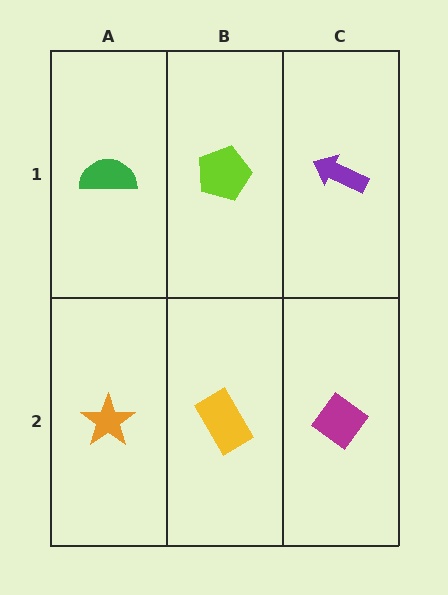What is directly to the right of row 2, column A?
A yellow rectangle.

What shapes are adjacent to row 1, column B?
A yellow rectangle (row 2, column B), a green semicircle (row 1, column A), a purple arrow (row 1, column C).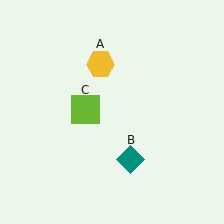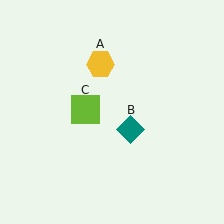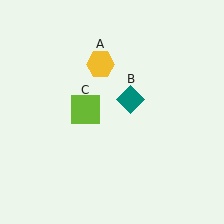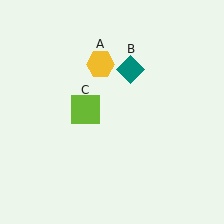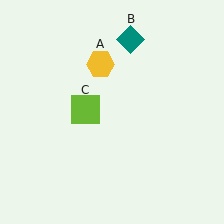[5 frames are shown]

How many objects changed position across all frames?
1 object changed position: teal diamond (object B).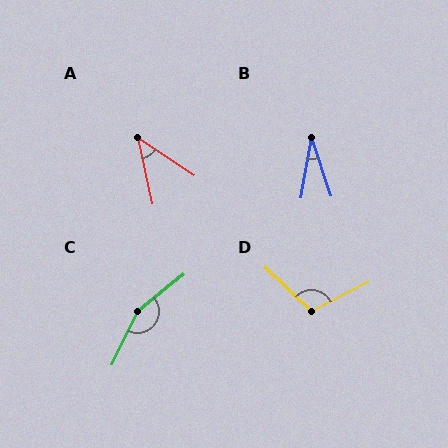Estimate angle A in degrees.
Approximately 44 degrees.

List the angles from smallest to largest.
B (29°), A (44°), D (109°), C (155°).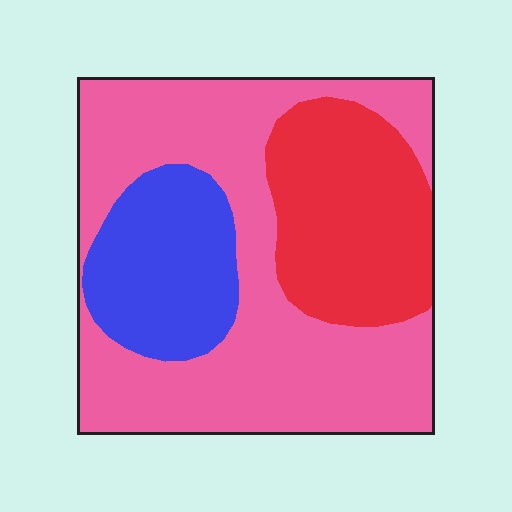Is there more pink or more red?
Pink.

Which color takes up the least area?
Blue, at roughly 20%.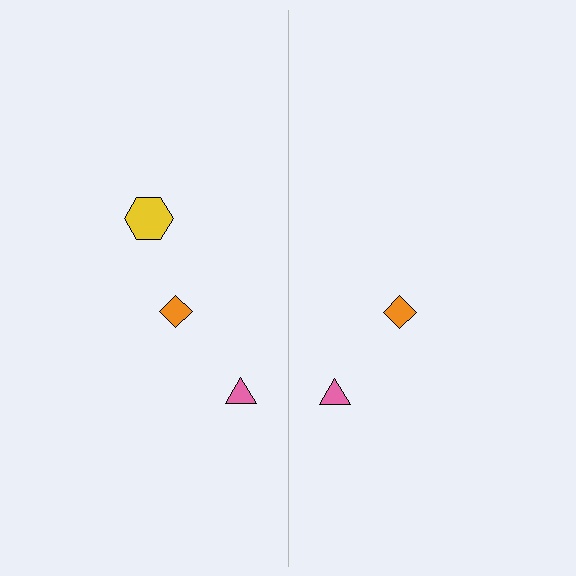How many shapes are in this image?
There are 5 shapes in this image.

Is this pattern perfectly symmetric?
No, the pattern is not perfectly symmetric. A yellow hexagon is missing from the right side.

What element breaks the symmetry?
A yellow hexagon is missing from the right side.